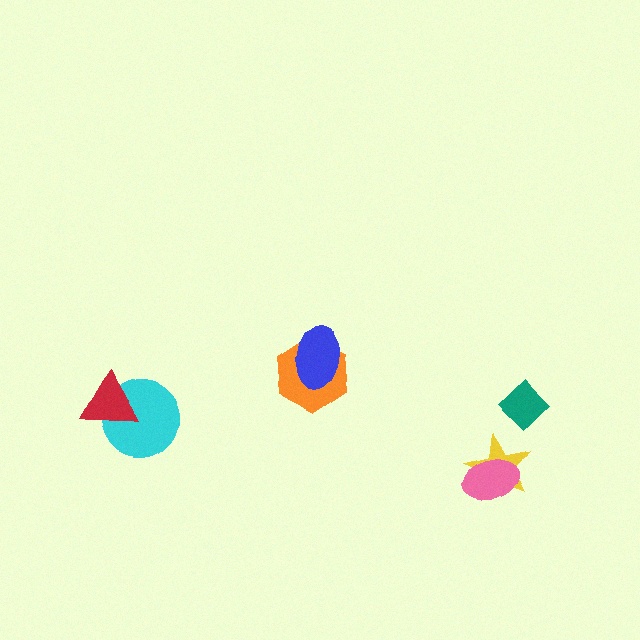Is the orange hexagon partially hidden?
Yes, it is partially covered by another shape.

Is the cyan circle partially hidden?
Yes, it is partially covered by another shape.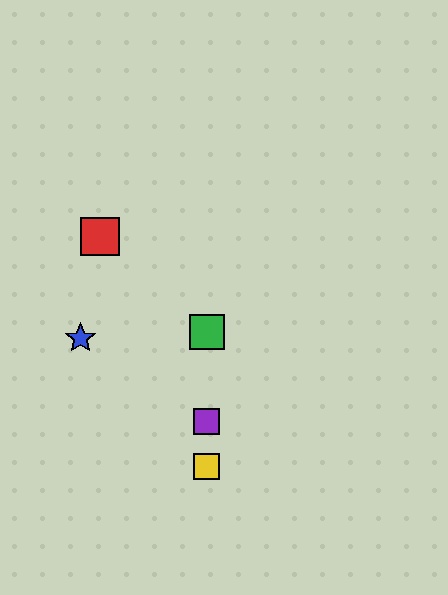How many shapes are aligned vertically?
3 shapes (the green square, the yellow square, the purple square) are aligned vertically.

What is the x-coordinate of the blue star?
The blue star is at x≈81.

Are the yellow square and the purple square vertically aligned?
Yes, both are at x≈207.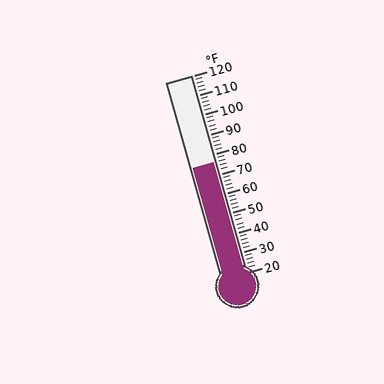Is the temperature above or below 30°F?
The temperature is above 30°F.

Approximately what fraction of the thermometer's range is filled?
The thermometer is filled to approximately 55% of its range.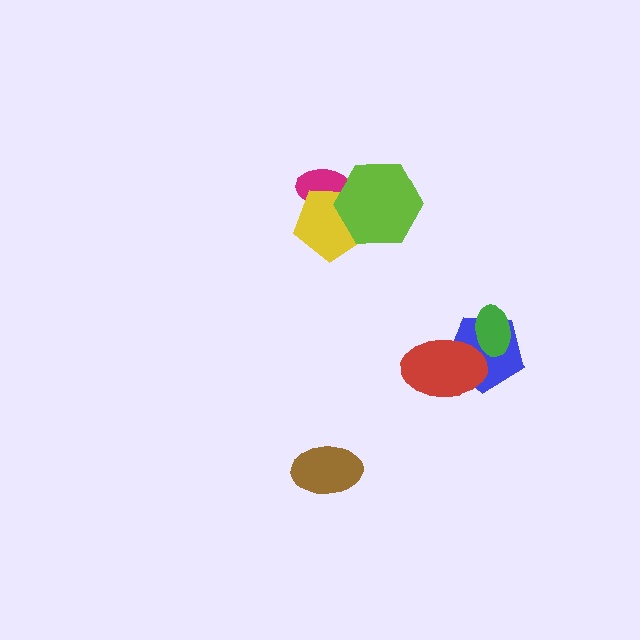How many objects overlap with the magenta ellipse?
2 objects overlap with the magenta ellipse.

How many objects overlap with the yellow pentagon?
2 objects overlap with the yellow pentagon.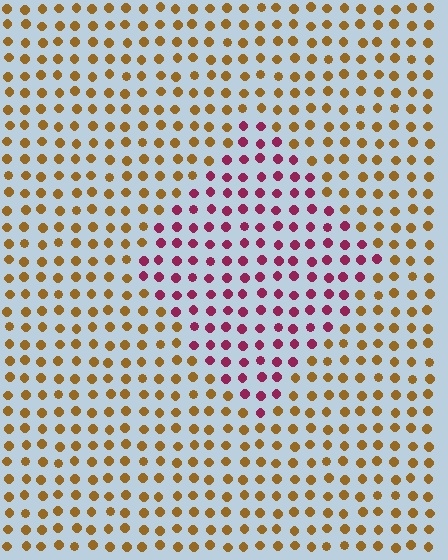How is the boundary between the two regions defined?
The boundary is defined purely by a slight shift in hue (about 64 degrees). Spacing, size, and orientation are identical on both sides.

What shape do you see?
I see a diamond.